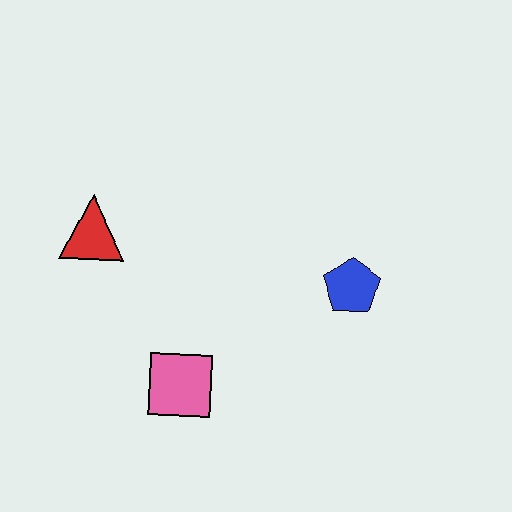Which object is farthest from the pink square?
The blue pentagon is farthest from the pink square.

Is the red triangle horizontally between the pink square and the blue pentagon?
No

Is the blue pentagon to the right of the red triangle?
Yes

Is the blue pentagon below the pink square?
No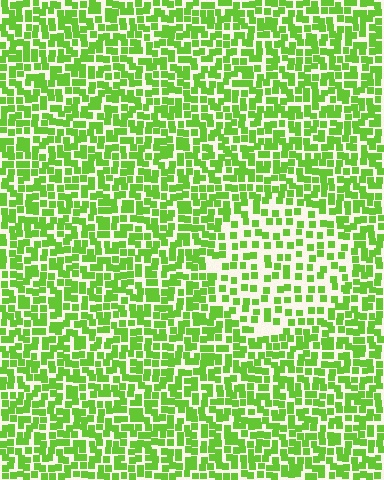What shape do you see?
I see a circle.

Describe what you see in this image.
The image contains small lime elements arranged at two different densities. A circle-shaped region is visible where the elements are less densely packed than the surrounding area.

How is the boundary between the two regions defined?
The boundary is defined by a change in element density (approximately 1.9x ratio). All elements are the same color, size, and shape.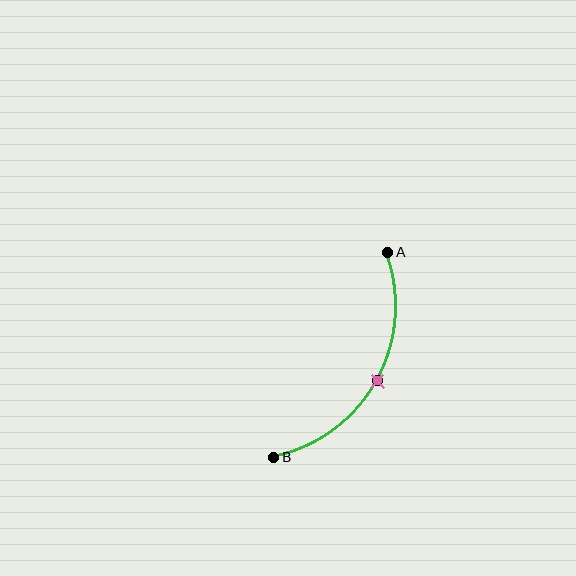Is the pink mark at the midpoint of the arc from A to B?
Yes. The pink mark lies on the arc at equal arc-length from both A and B — it is the arc midpoint.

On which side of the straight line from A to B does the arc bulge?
The arc bulges to the right of the straight line connecting A and B.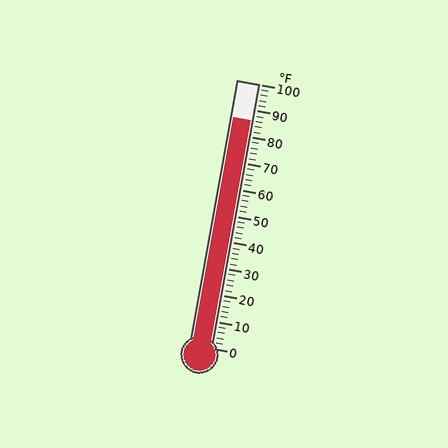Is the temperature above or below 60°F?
The temperature is above 60°F.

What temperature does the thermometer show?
The thermometer shows approximately 86°F.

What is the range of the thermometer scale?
The thermometer scale ranges from 0°F to 100°F.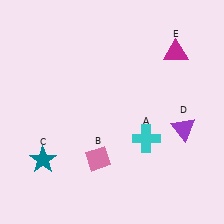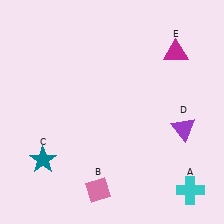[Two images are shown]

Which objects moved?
The objects that moved are: the cyan cross (A), the pink diamond (B).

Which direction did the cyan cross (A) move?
The cyan cross (A) moved down.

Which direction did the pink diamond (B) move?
The pink diamond (B) moved down.